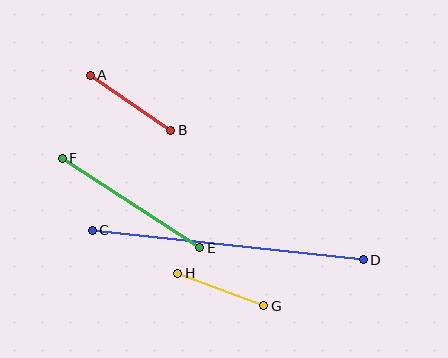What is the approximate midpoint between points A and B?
The midpoint is at approximately (130, 103) pixels.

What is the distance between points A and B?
The distance is approximately 97 pixels.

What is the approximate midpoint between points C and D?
The midpoint is at approximately (228, 245) pixels.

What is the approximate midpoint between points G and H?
The midpoint is at approximately (221, 290) pixels.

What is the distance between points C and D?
The distance is approximately 272 pixels.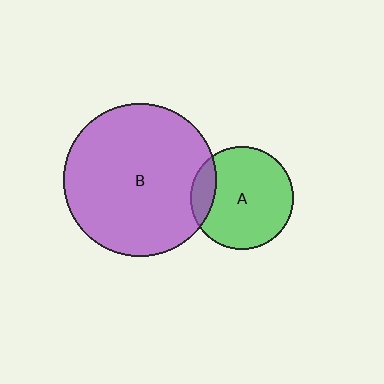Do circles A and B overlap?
Yes.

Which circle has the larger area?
Circle B (purple).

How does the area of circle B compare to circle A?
Approximately 2.2 times.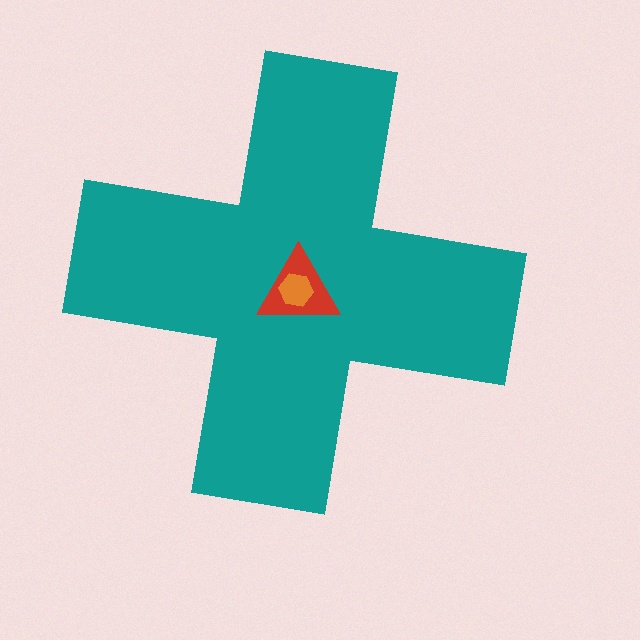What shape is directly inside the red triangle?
The orange hexagon.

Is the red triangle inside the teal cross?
Yes.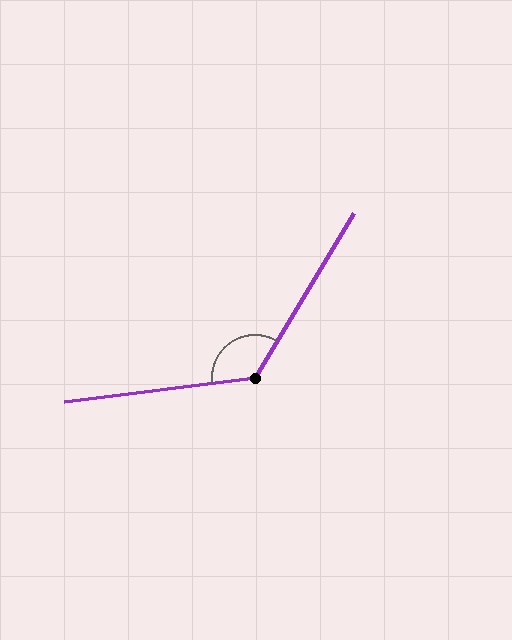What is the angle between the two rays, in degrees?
Approximately 129 degrees.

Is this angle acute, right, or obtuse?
It is obtuse.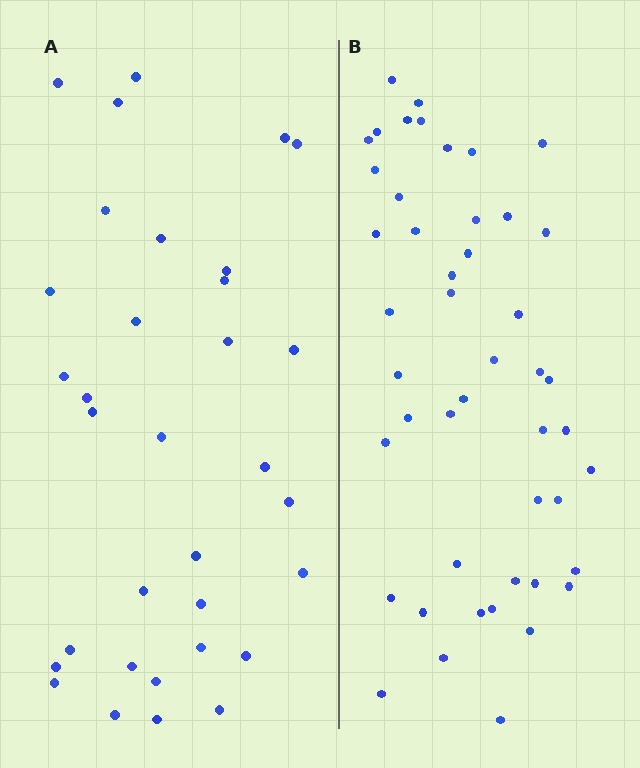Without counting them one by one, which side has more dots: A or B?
Region B (the right region) has more dots.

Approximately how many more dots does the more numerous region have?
Region B has approximately 15 more dots than region A.